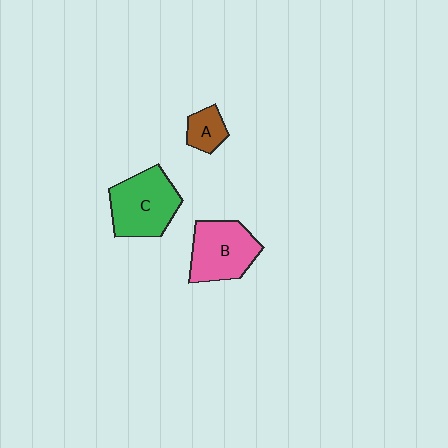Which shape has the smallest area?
Shape A (brown).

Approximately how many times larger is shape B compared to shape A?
Approximately 2.5 times.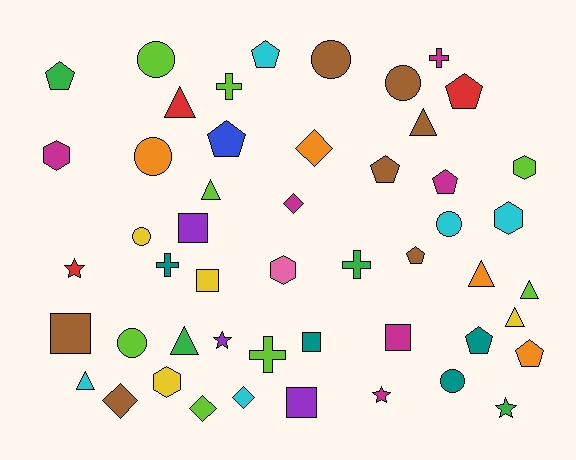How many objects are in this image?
There are 50 objects.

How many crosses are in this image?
There are 5 crosses.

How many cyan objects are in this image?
There are 5 cyan objects.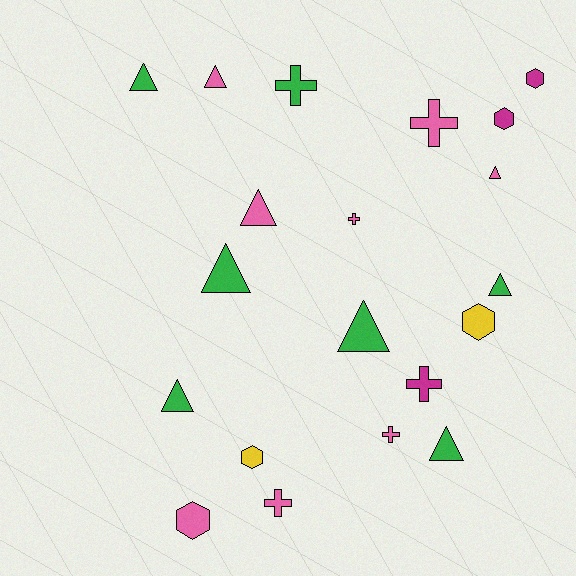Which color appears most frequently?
Pink, with 8 objects.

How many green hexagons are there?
There are no green hexagons.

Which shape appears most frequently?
Triangle, with 9 objects.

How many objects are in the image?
There are 20 objects.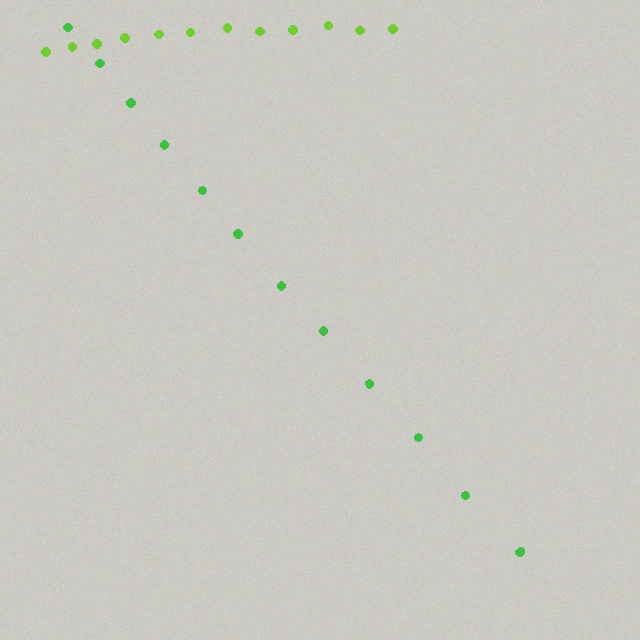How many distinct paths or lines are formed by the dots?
There are 2 distinct paths.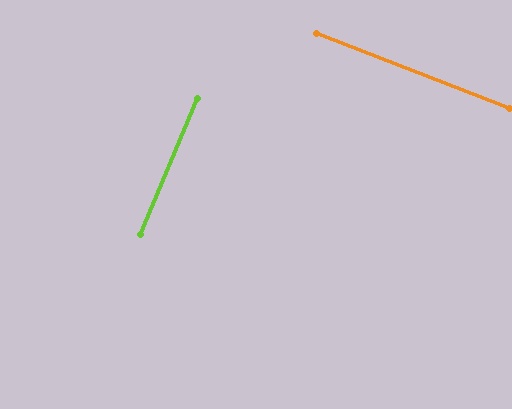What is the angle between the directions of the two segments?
Approximately 88 degrees.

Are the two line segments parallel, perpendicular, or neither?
Perpendicular — they meet at approximately 88°.